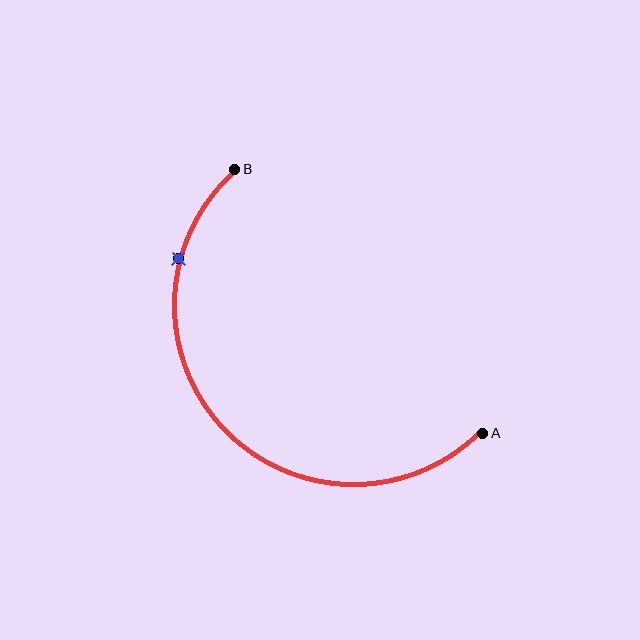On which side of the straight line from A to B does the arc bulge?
The arc bulges below and to the left of the straight line connecting A and B.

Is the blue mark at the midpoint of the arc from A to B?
No. The blue mark lies on the arc but is closer to endpoint B. The arc midpoint would be at the point on the curve equidistant along the arc from both A and B.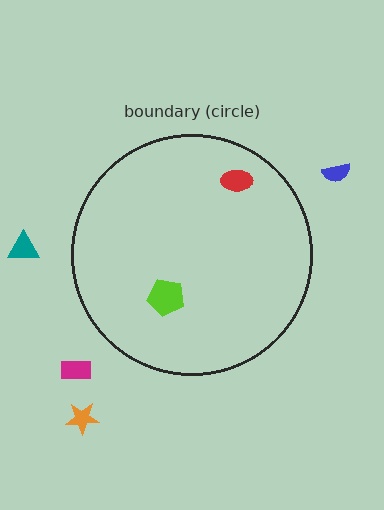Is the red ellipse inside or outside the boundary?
Inside.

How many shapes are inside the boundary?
2 inside, 4 outside.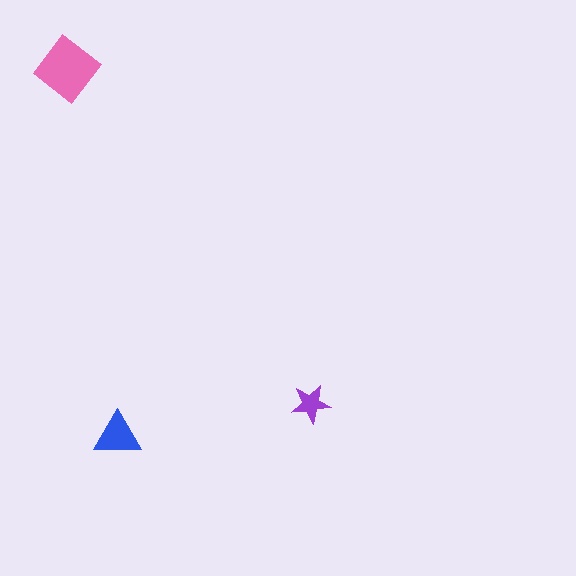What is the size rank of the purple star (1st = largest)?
3rd.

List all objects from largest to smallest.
The pink diamond, the blue triangle, the purple star.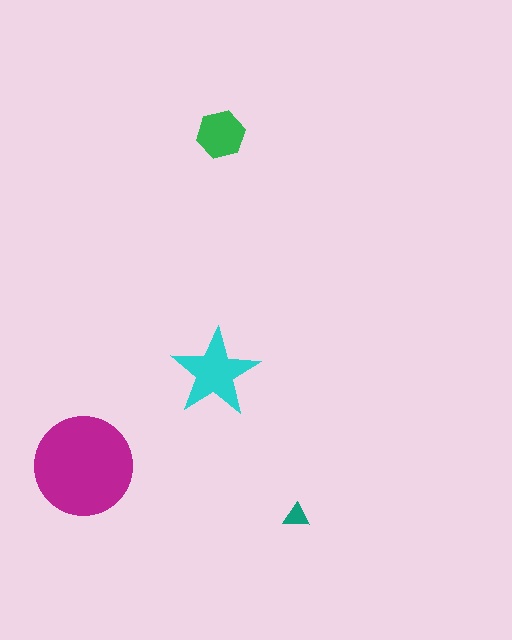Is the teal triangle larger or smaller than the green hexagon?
Smaller.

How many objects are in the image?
There are 4 objects in the image.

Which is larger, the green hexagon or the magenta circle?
The magenta circle.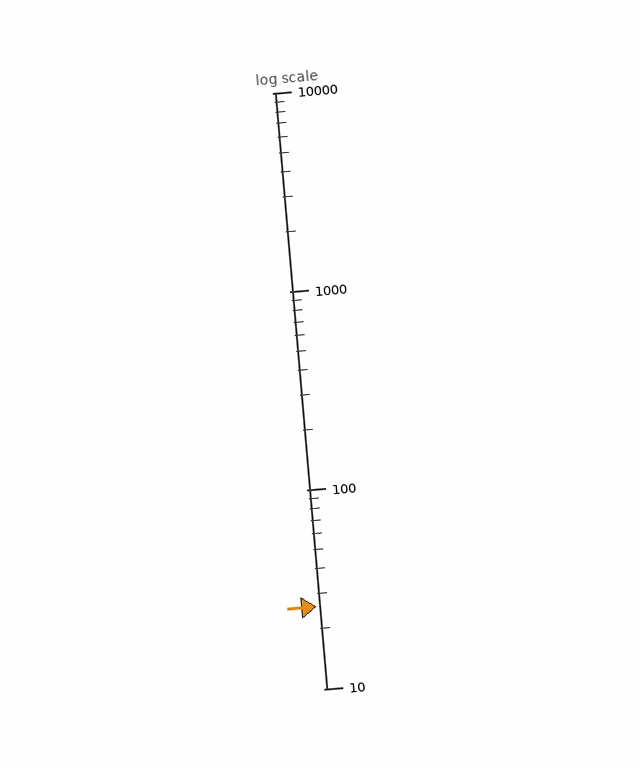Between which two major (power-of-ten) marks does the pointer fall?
The pointer is between 10 and 100.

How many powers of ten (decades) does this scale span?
The scale spans 3 decades, from 10 to 10000.